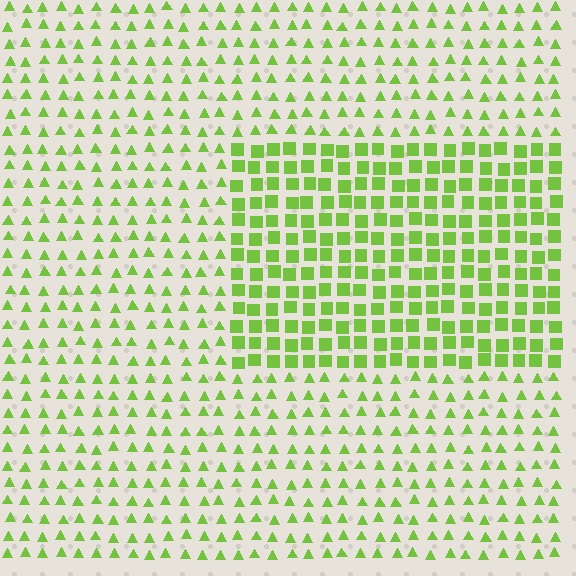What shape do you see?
I see a rectangle.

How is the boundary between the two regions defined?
The boundary is defined by a change in element shape: squares inside vs. triangles outside. All elements share the same color and spacing.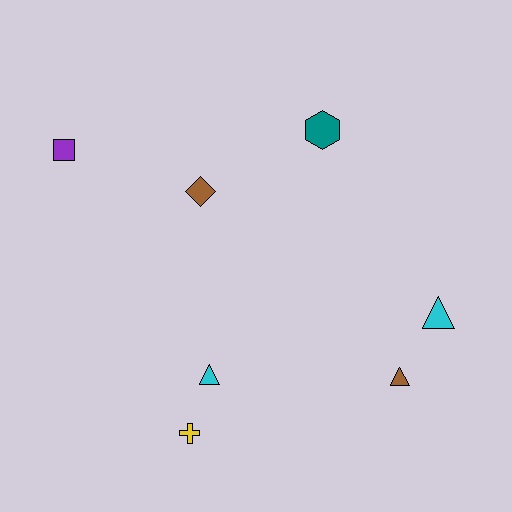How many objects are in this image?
There are 7 objects.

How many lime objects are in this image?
There are no lime objects.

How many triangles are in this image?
There are 3 triangles.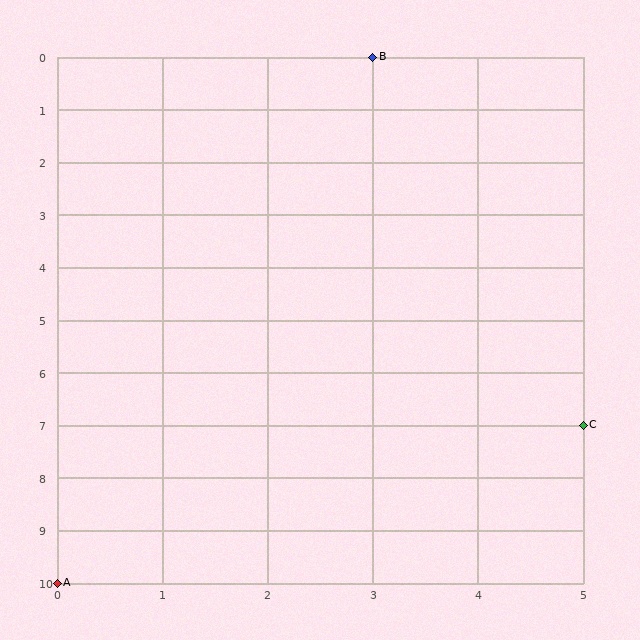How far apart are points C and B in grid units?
Points C and B are 2 columns and 7 rows apart (about 7.3 grid units diagonally).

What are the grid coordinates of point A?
Point A is at grid coordinates (0, 10).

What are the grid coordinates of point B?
Point B is at grid coordinates (3, 0).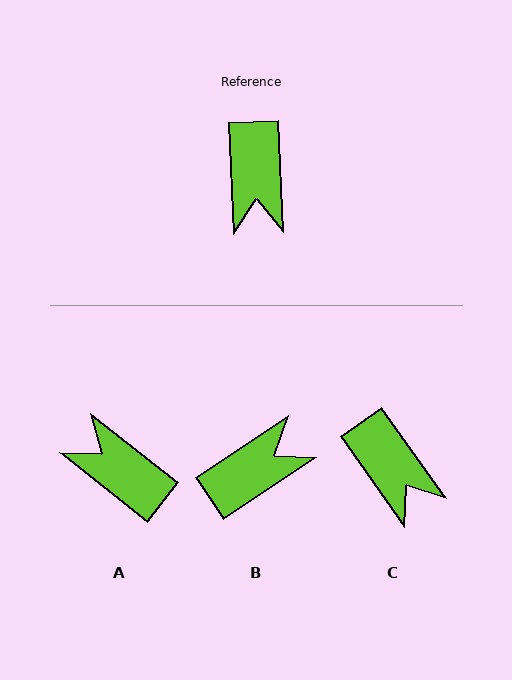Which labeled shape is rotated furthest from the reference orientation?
A, about 131 degrees away.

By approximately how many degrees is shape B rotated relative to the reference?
Approximately 121 degrees counter-clockwise.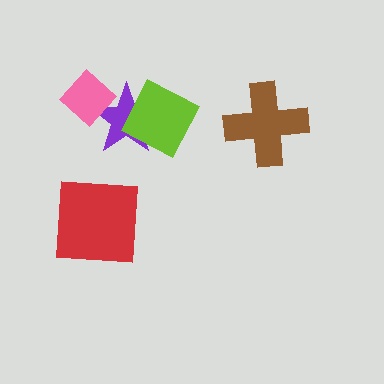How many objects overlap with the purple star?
2 objects overlap with the purple star.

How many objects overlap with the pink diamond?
1 object overlaps with the pink diamond.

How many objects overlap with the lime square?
1 object overlaps with the lime square.